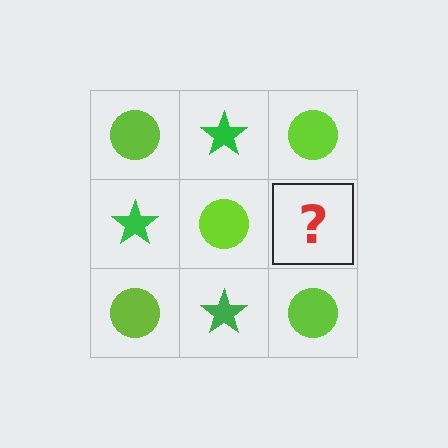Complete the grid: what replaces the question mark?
The question mark should be replaced with a green star.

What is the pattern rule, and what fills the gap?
The rule is that it alternates lime circle and green star in a checkerboard pattern. The gap should be filled with a green star.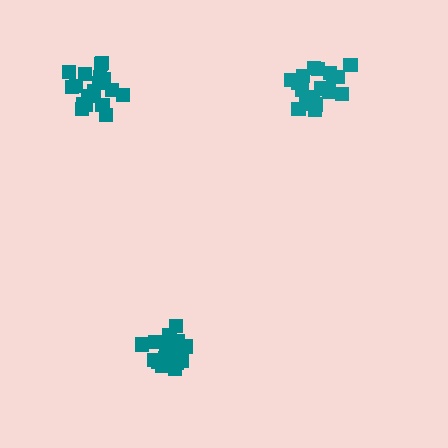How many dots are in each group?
Group 1: 19 dots, Group 2: 19 dots, Group 3: 19 dots (57 total).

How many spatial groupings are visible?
There are 3 spatial groupings.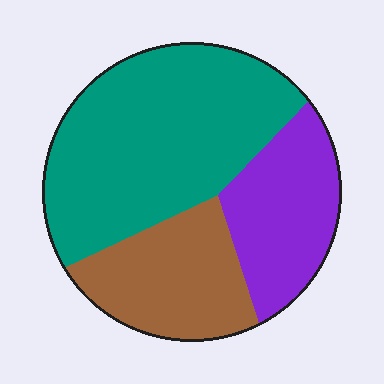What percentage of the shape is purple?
Purple covers roughly 25% of the shape.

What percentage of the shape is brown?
Brown covers 25% of the shape.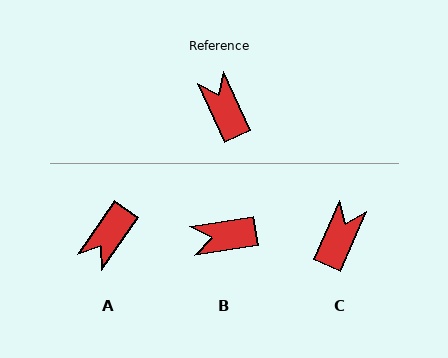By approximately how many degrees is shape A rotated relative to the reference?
Approximately 121 degrees counter-clockwise.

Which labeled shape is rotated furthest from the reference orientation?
A, about 121 degrees away.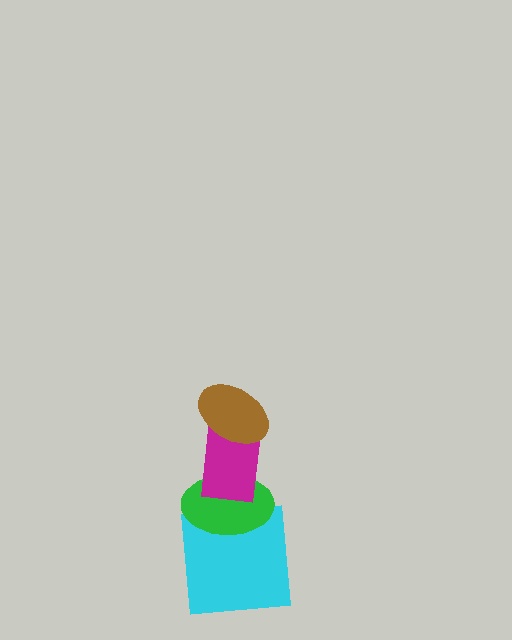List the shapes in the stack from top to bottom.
From top to bottom: the brown ellipse, the magenta rectangle, the green ellipse, the cyan square.